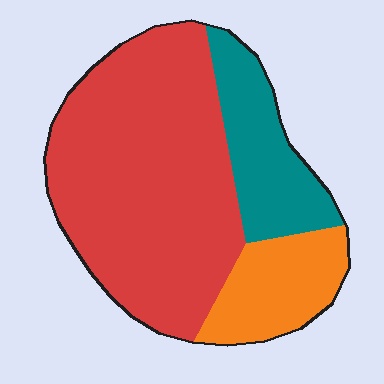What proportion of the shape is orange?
Orange takes up between a sixth and a third of the shape.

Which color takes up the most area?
Red, at roughly 65%.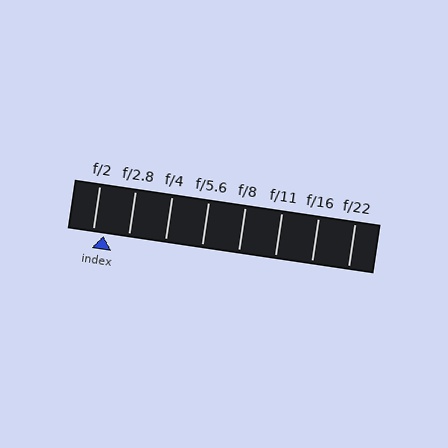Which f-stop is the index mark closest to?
The index mark is closest to f/2.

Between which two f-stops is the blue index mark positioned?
The index mark is between f/2 and f/2.8.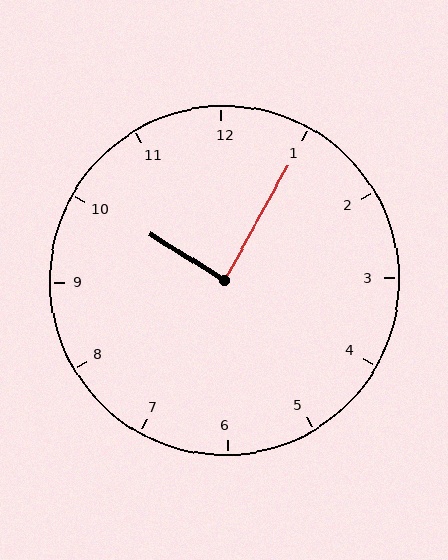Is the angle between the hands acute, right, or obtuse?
It is right.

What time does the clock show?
10:05.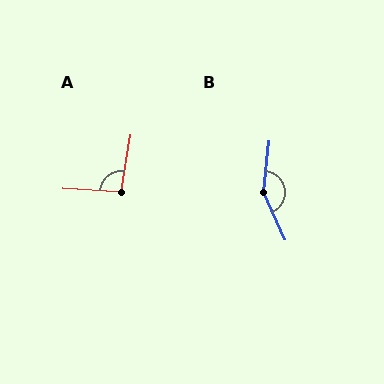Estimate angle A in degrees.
Approximately 96 degrees.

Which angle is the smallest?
A, at approximately 96 degrees.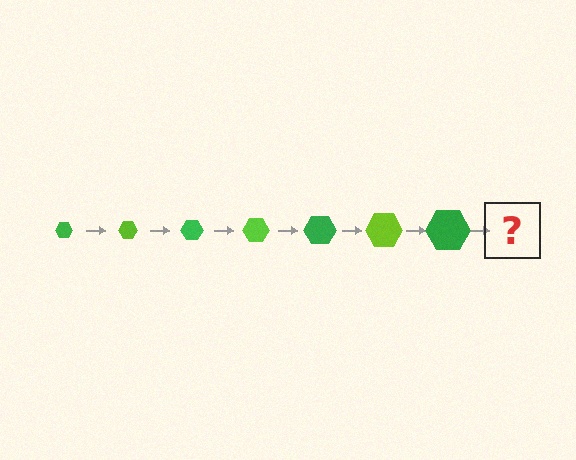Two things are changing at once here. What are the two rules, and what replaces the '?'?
The two rules are that the hexagon grows larger each step and the color cycles through green and lime. The '?' should be a lime hexagon, larger than the previous one.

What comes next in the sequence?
The next element should be a lime hexagon, larger than the previous one.